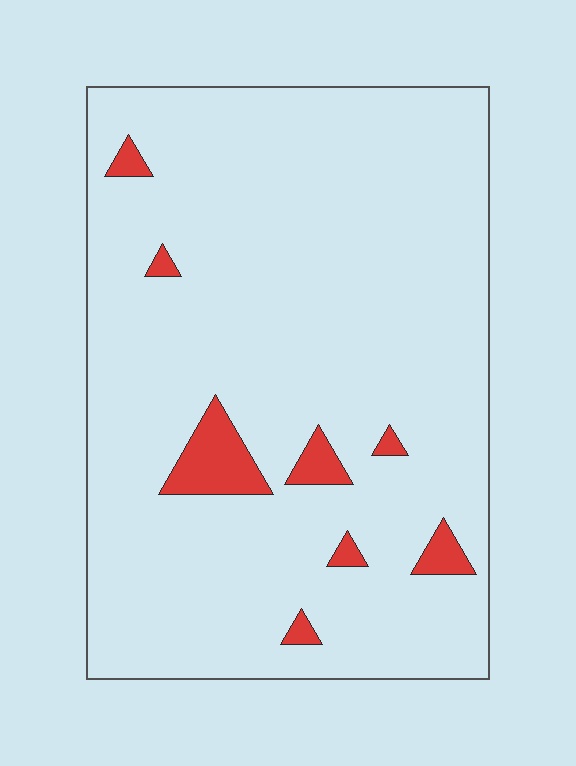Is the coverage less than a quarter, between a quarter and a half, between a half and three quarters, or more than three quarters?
Less than a quarter.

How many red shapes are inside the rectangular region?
8.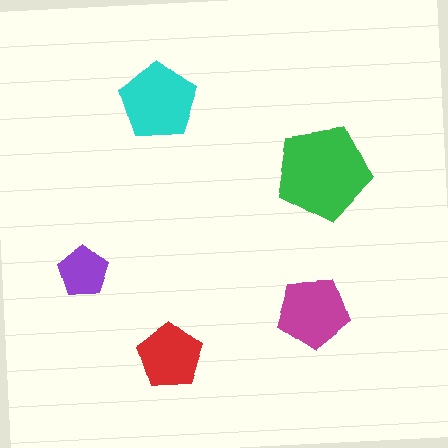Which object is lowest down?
The red pentagon is bottommost.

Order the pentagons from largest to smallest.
the green one, the cyan one, the magenta one, the red one, the purple one.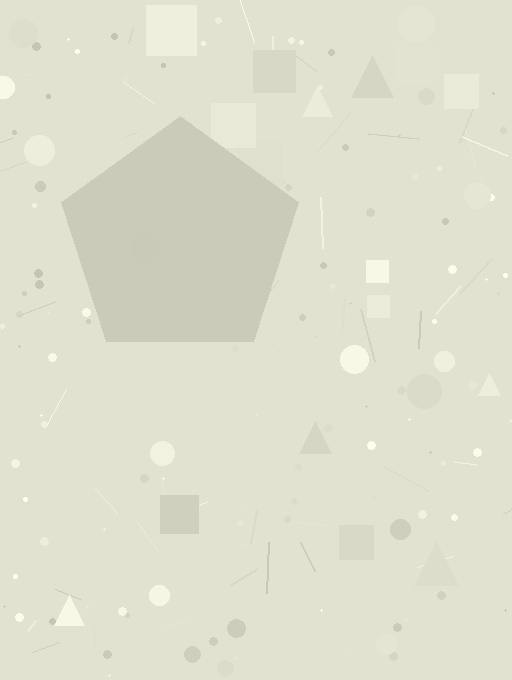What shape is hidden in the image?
A pentagon is hidden in the image.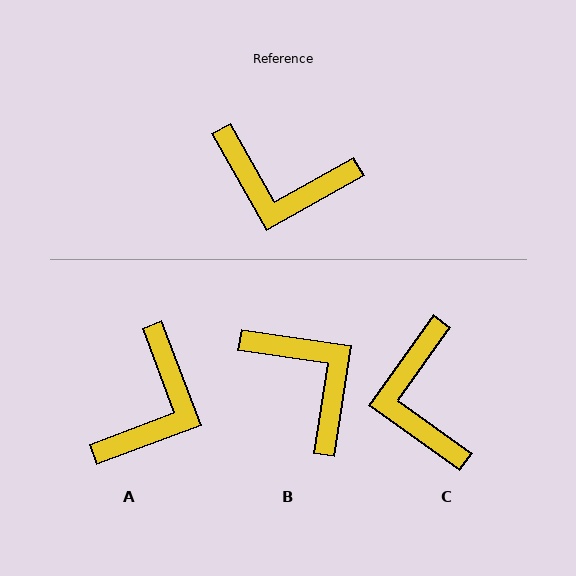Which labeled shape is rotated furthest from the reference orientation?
B, about 142 degrees away.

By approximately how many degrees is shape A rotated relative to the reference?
Approximately 81 degrees counter-clockwise.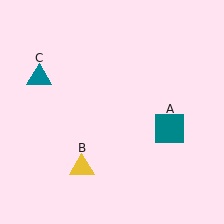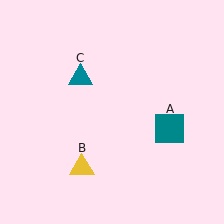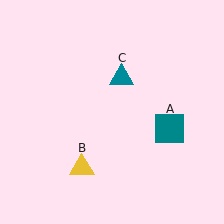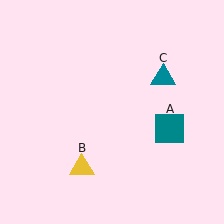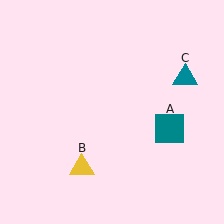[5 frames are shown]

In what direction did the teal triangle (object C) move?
The teal triangle (object C) moved right.